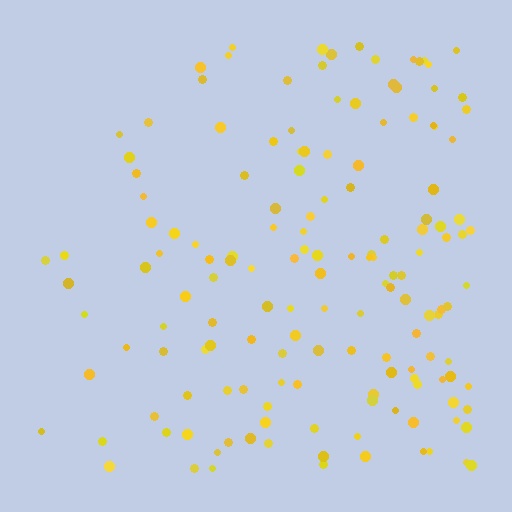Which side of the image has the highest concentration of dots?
The right.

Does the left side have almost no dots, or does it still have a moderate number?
Still a moderate number, just noticeably fewer than the right.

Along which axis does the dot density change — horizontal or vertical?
Horizontal.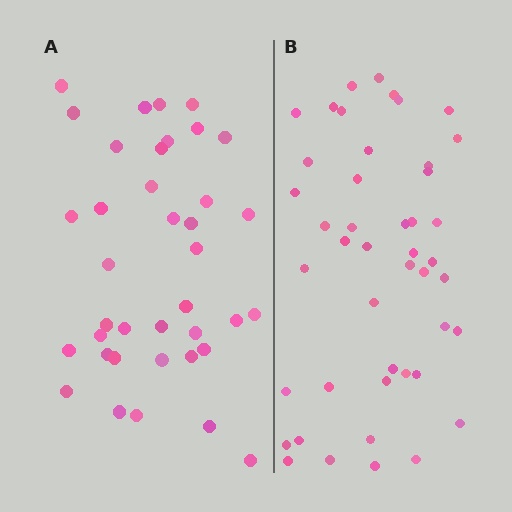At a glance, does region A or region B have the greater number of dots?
Region B (the right region) has more dots.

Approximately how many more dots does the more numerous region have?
Region B has roughly 8 or so more dots than region A.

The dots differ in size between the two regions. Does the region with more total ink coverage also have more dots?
No. Region A has more total ink coverage because its dots are larger, but region B actually contains more individual dots. Total area can be misleading — the number of items is what matters here.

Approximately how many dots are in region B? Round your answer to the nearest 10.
About 40 dots. (The exact count is 45, which rounds to 40.)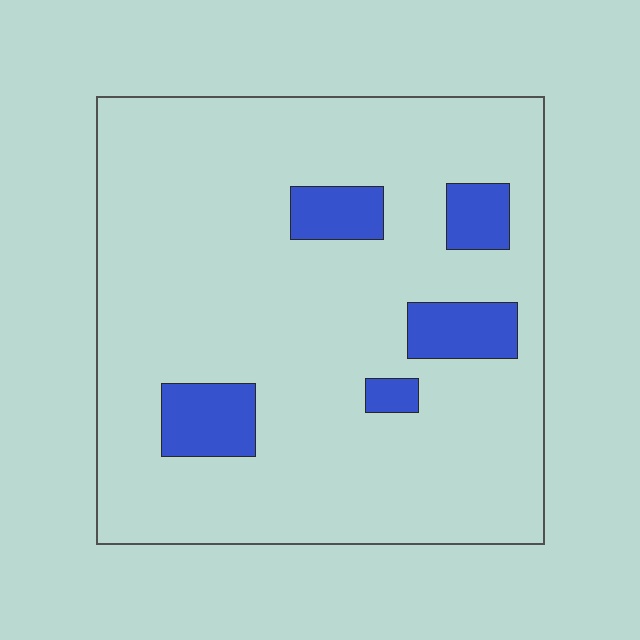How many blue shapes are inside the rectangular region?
5.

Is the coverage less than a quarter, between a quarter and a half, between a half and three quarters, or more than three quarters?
Less than a quarter.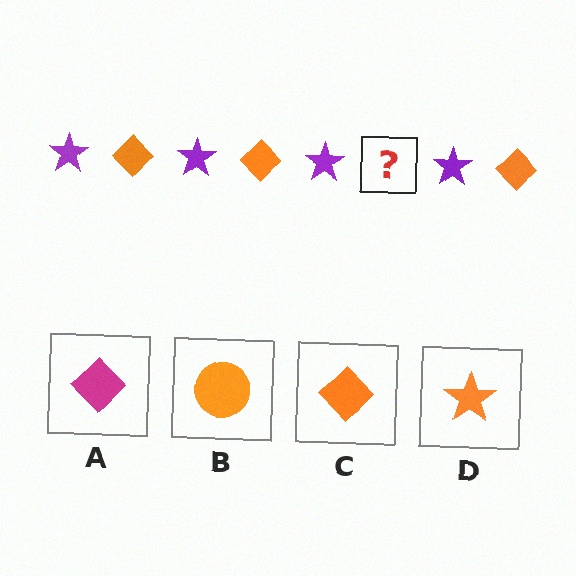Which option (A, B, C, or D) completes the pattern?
C.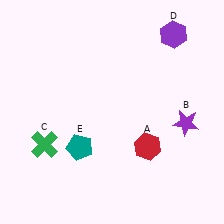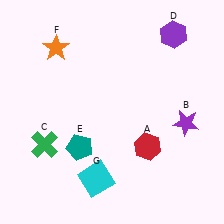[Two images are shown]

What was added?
An orange star (F), a cyan square (G) were added in Image 2.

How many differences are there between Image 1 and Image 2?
There are 2 differences between the two images.